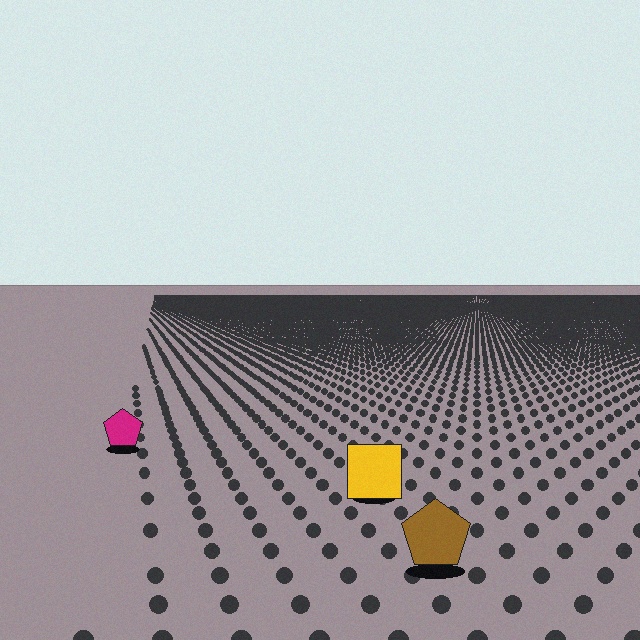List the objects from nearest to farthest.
From nearest to farthest: the brown pentagon, the yellow square, the magenta pentagon.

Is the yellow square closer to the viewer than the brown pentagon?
No. The brown pentagon is closer — you can tell from the texture gradient: the ground texture is coarser near it.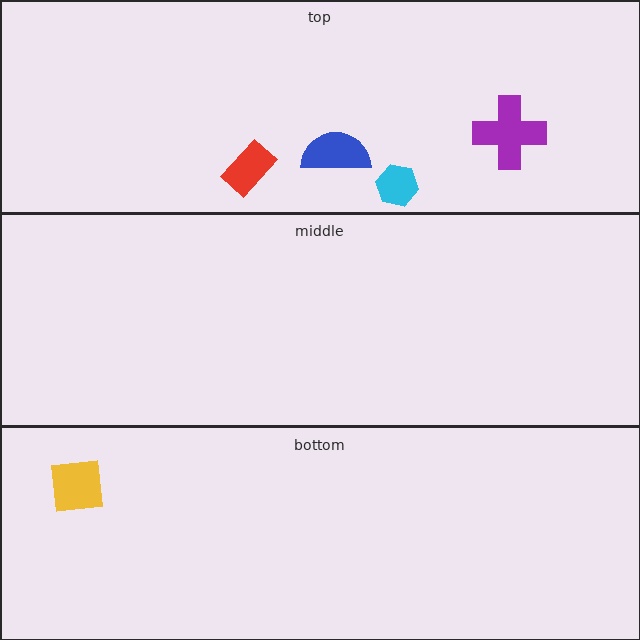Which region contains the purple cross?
The top region.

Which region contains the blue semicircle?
The top region.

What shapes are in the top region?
The blue semicircle, the cyan hexagon, the red rectangle, the purple cross.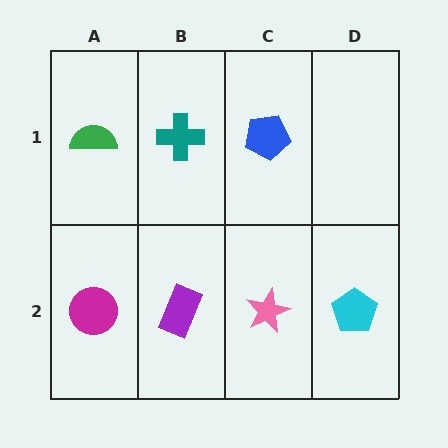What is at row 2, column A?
A magenta circle.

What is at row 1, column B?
A teal cross.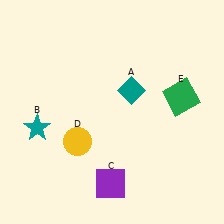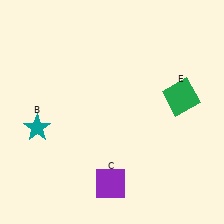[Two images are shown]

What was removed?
The yellow circle (D), the teal diamond (A) were removed in Image 2.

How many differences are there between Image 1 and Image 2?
There are 2 differences between the two images.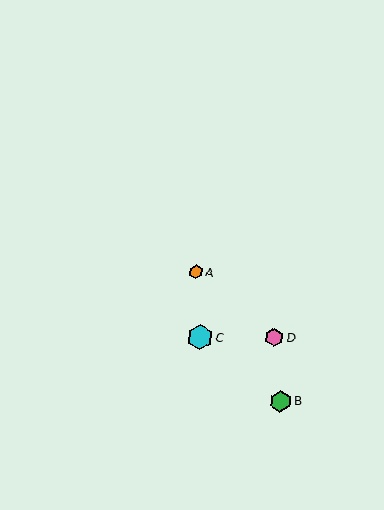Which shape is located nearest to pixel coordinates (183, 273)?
The orange hexagon (labeled A) at (196, 272) is nearest to that location.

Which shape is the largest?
The cyan hexagon (labeled C) is the largest.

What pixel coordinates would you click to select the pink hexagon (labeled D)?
Click at (274, 337) to select the pink hexagon D.